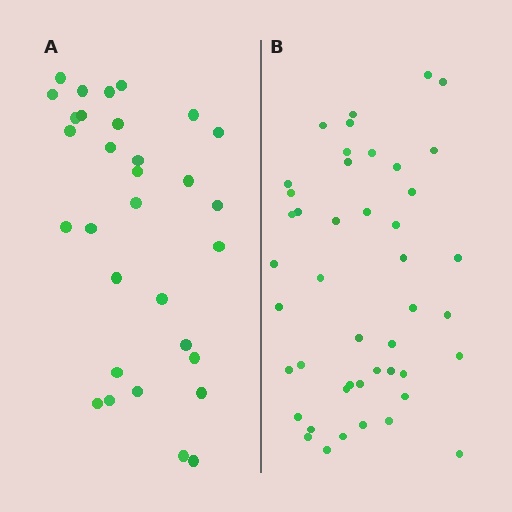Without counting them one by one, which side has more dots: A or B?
Region B (the right region) has more dots.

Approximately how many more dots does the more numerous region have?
Region B has approximately 15 more dots than region A.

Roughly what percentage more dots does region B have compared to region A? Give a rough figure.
About 45% more.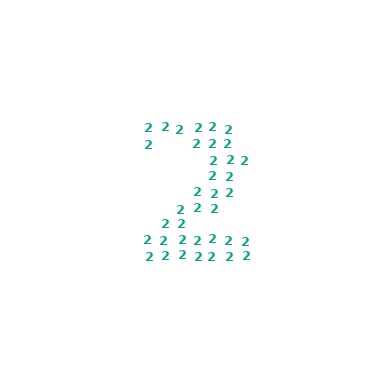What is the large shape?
The large shape is the digit 2.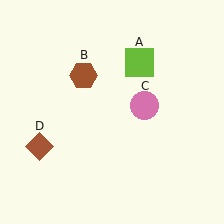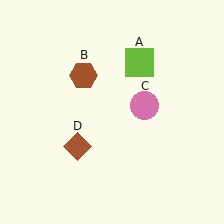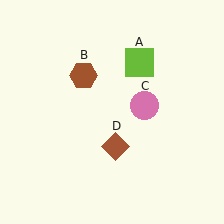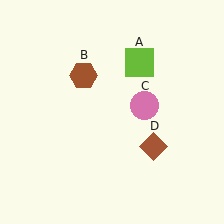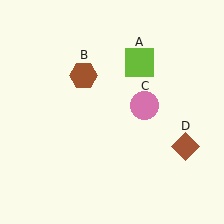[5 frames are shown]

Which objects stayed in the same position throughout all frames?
Lime square (object A) and brown hexagon (object B) and pink circle (object C) remained stationary.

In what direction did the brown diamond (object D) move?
The brown diamond (object D) moved right.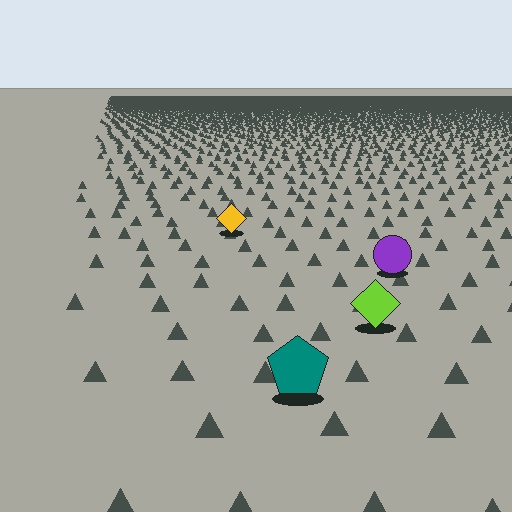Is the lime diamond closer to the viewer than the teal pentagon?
No. The teal pentagon is closer — you can tell from the texture gradient: the ground texture is coarser near it.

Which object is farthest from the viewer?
The yellow diamond is farthest from the viewer. It appears smaller and the ground texture around it is denser.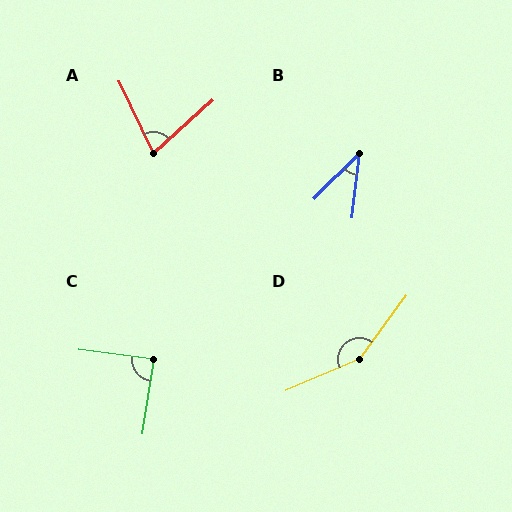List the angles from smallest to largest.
B (38°), A (73°), C (89°), D (150°).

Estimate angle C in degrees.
Approximately 89 degrees.